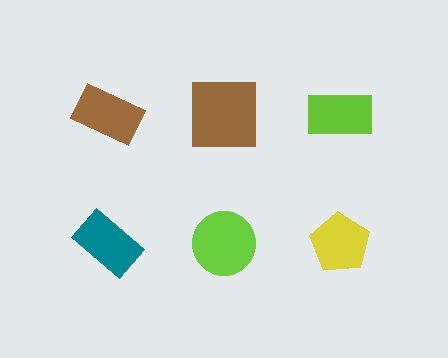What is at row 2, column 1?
A teal rectangle.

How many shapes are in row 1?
3 shapes.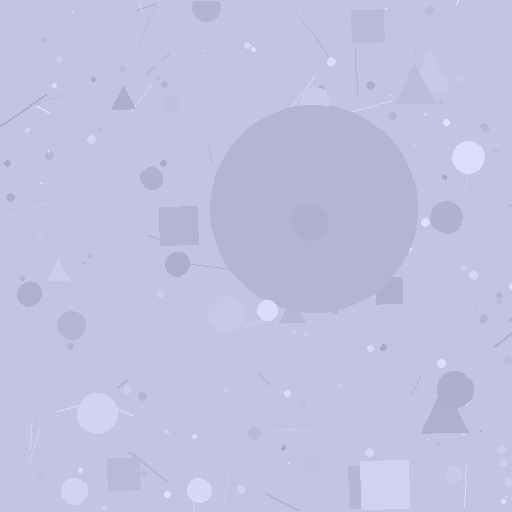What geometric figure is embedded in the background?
A circle is embedded in the background.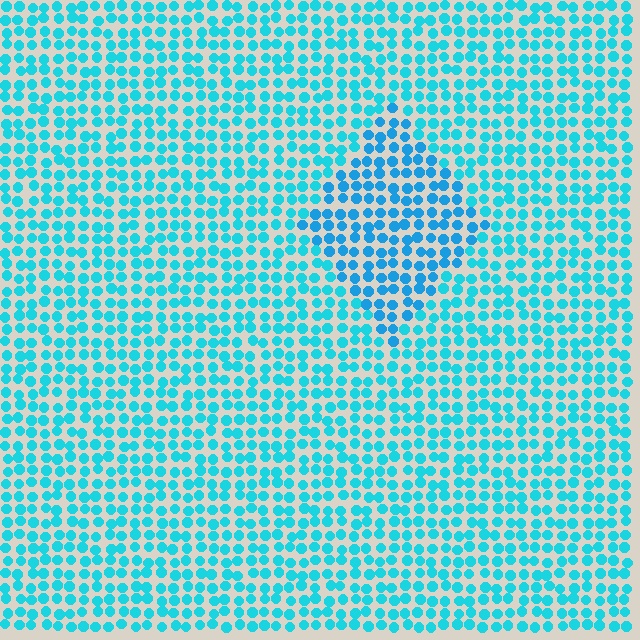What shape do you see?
I see a diamond.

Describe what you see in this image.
The image is filled with small cyan elements in a uniform arrangement. A diamond-shaped region is visible where the elements are tinted to a slightly different hue, forming a subtle color boundary.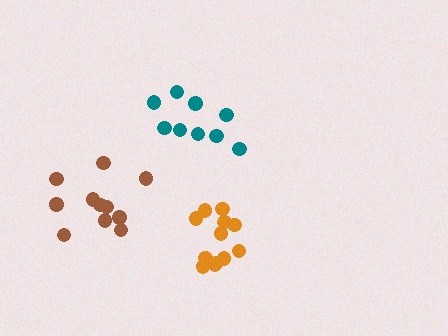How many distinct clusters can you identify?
There are 3 distinct clusters.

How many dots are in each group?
Group 1: 11 dots, Group 2: 12 dots, Group 3: 9 dots (32 total).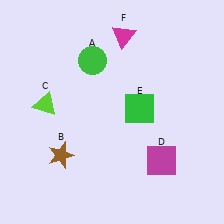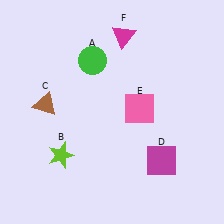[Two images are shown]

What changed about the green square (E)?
In Image 1, E is green. In Image 2, it changed to pink.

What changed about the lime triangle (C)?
In Image 1, C is lime. In Image 2, it changed to brown.